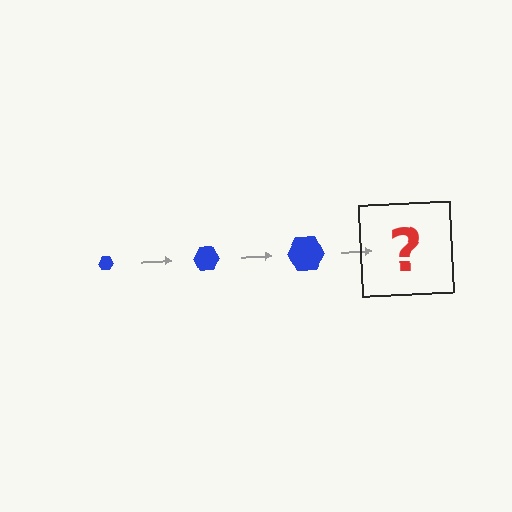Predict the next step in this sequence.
The next step is a blue hexagon, larger than the previous one.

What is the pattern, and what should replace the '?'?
The pattern is that the hexagon gets progressively larger each step. The '?' should be a blue hexagon, larger than the previous one.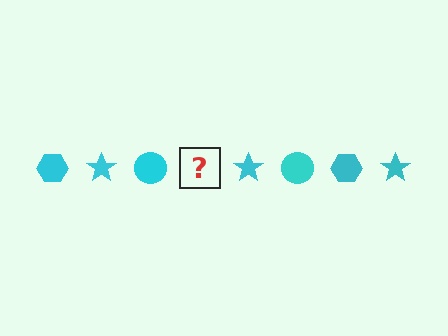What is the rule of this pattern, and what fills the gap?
The rule is that the pattern cycles through hexagon, star, circle shapes in cyan. The gap should be filled with a cyan hexagon.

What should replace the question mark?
The question mark should be replaced with a cyan hexagon.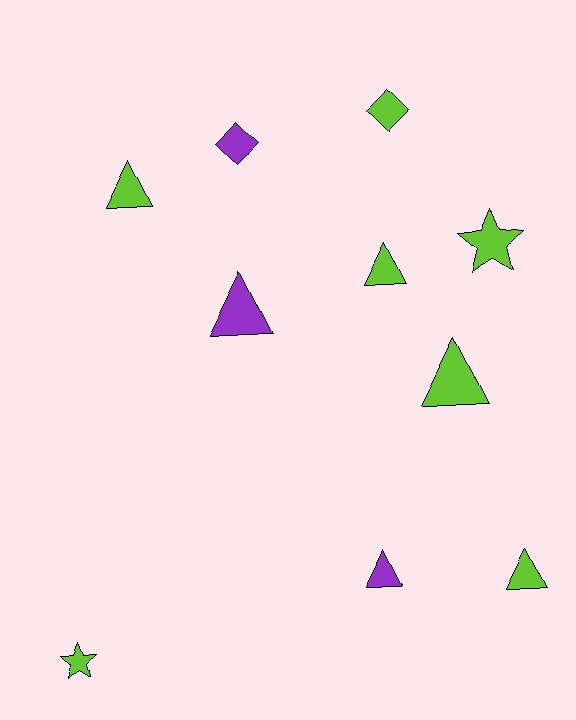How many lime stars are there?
There are 2 lime stars.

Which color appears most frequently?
Lime, with 7 objects.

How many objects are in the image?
There are 10 objects.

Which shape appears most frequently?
Triangle, with 6 objects.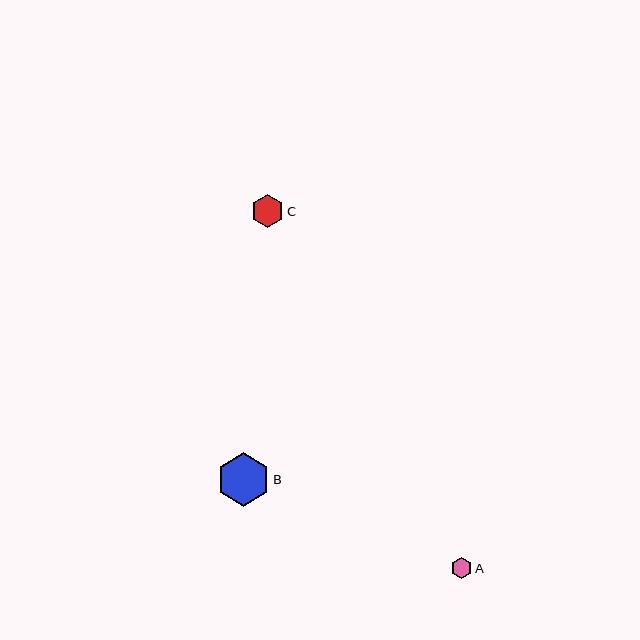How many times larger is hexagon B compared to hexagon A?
Hexagon B is approximately 2.5 times the size of hexagon A.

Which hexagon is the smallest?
Hexagon A is the smallest with a size of approximately 21 pixels.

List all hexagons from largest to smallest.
From largest to smallest: B, C, A.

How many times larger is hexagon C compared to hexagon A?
Hexagon C is approximately 1.5 times the size of hexagon A.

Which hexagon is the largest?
Hexagon B is the largest with a size of approximately 53 pixels.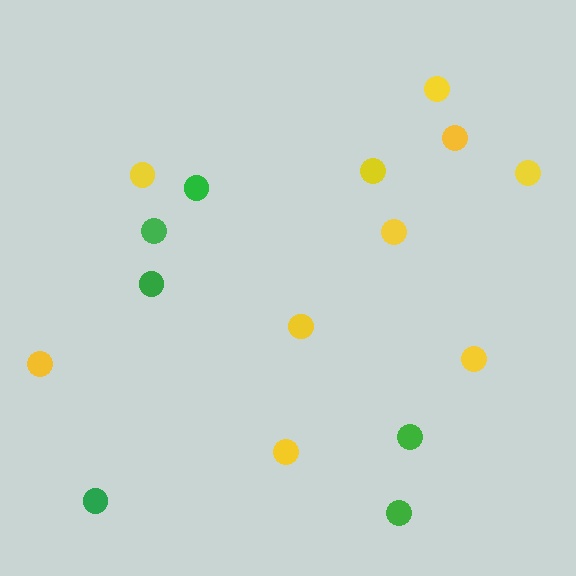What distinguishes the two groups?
There are 2 groups: one group of green circles (6) and one group of yellow circles (10).